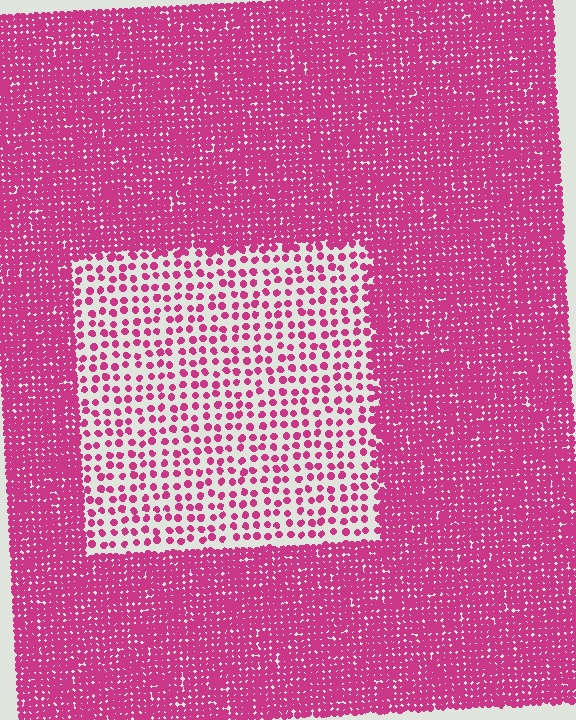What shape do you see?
I see a rectangle.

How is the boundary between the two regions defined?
The boundary is defined by a change in element density (approximately 3.0x ratio). All elements are the same color, size, and shape.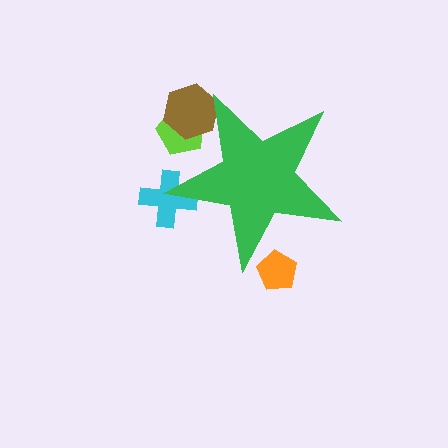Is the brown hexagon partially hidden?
Yes, the brown hexagon is partially hidden behind the green star.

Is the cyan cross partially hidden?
Yes, the cyan cross is partially hidden behind the green star.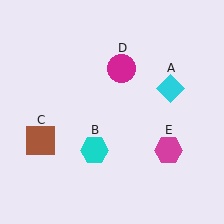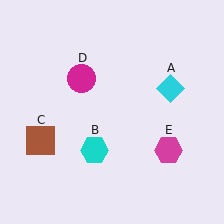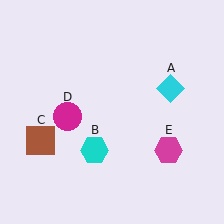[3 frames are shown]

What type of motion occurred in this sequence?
The magenta circle (object D) rotated counterclockwise around the center of the scene.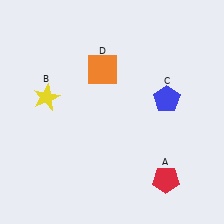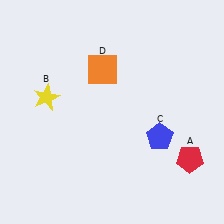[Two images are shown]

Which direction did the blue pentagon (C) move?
The blue pentagon (C) moved down.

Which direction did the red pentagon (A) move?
The red pentagon (A) moved right.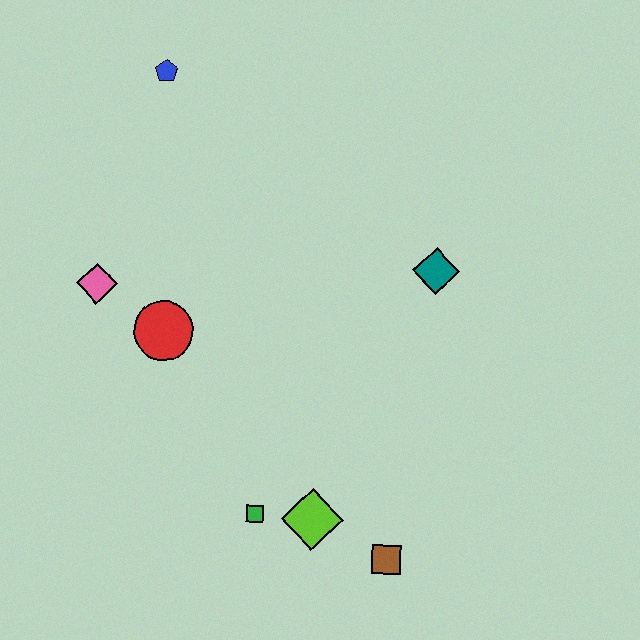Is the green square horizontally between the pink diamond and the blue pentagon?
No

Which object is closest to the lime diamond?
The green square is closest to the lime diamond.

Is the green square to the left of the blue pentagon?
No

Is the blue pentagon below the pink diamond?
No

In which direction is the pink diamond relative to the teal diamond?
The pink diamond is to the left of the teal diamond.